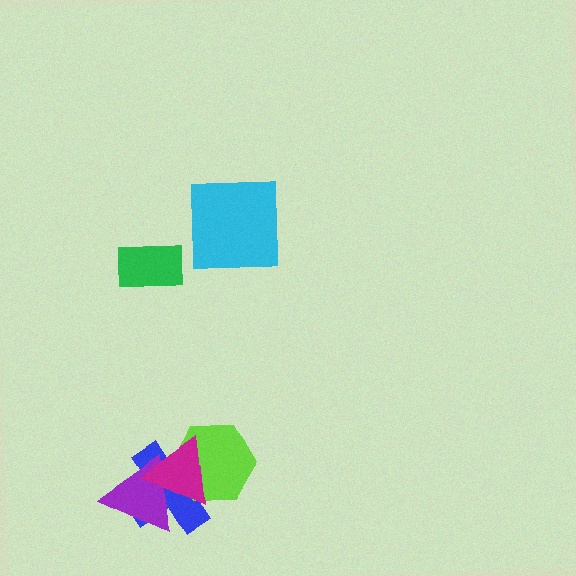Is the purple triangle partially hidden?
Yes, it is partially covered by another shape.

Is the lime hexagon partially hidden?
Yes, it is partially covered by another shape.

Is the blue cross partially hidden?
Yes, it is partially covered by another shape.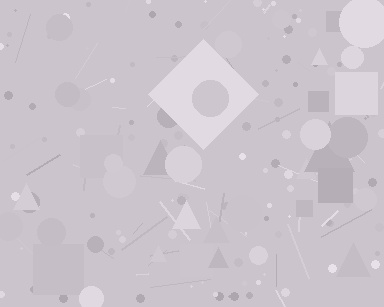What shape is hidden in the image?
A diamond is hidden in the image.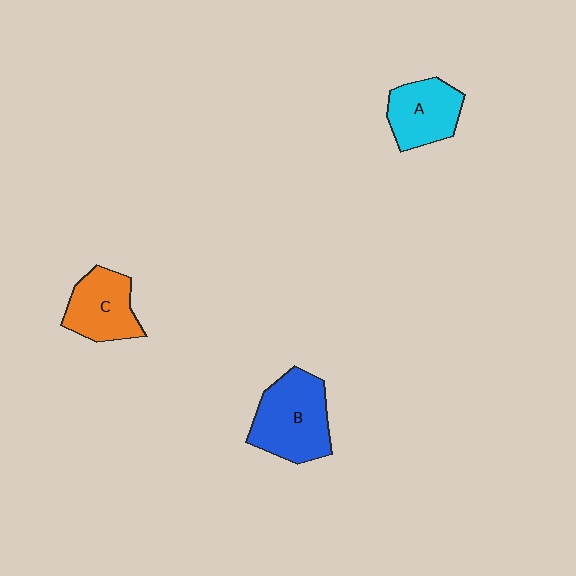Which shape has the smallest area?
Shape A (cyan).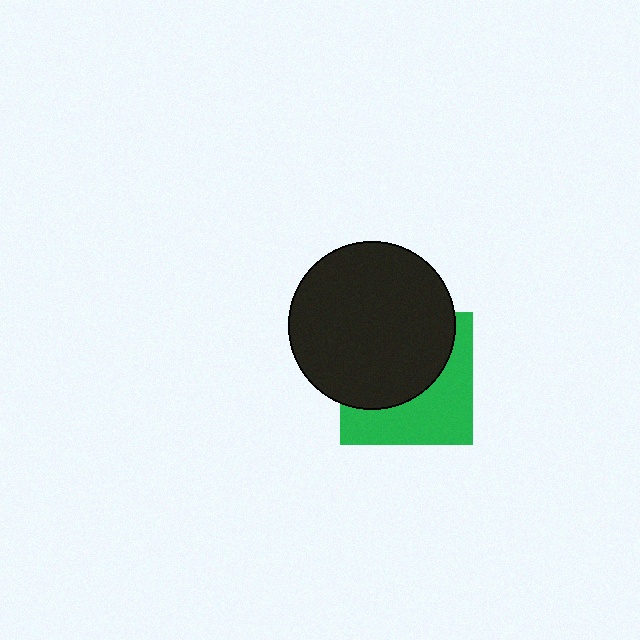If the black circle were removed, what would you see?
You would see the complete green square.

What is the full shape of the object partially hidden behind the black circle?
The partially hidden object is a green square.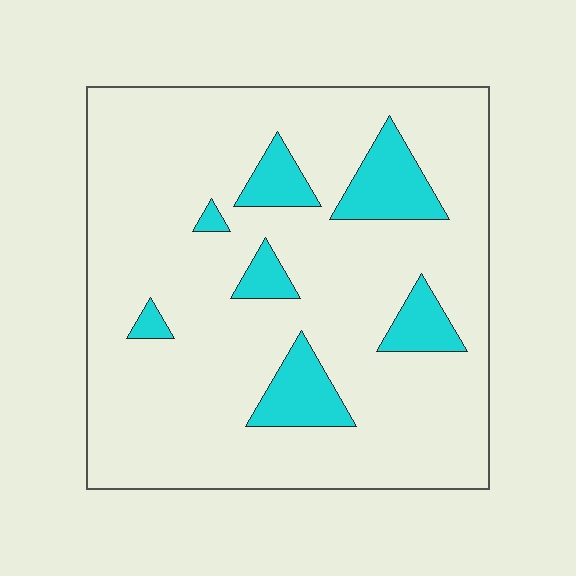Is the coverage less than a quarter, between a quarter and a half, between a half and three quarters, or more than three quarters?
Less than a quarter.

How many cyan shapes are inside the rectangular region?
7.